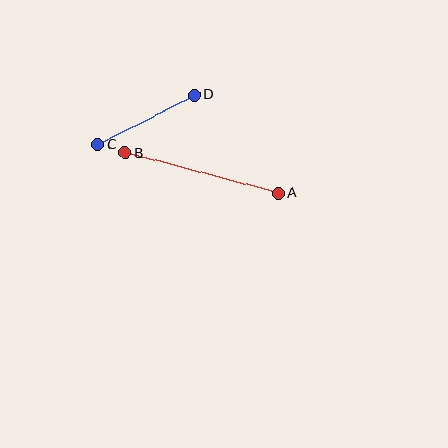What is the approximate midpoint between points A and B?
The midpoint is at approximately (202, 173) pixels.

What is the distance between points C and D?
The distance is approximately 108 pixels.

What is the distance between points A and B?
The distance is approximately 159 pixels.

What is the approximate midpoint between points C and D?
The midpoint is at approximately (146, 120) pixels.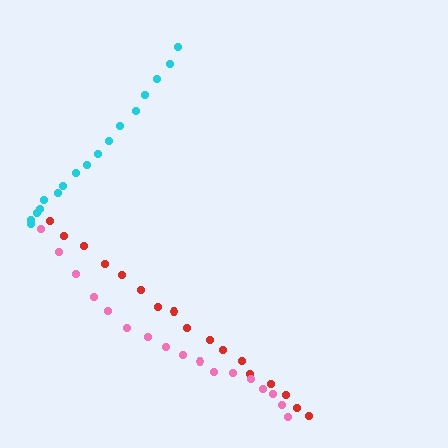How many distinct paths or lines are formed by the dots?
There are 3 distinct paths.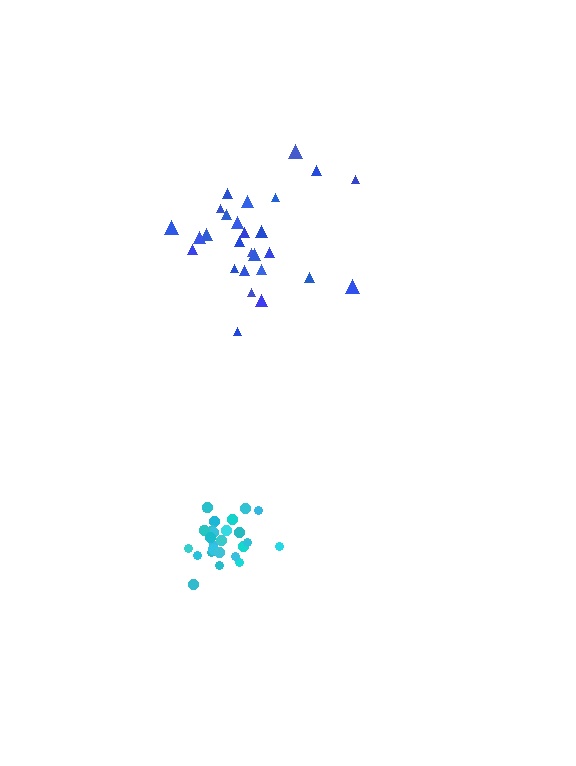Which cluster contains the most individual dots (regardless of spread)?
Cyan (27).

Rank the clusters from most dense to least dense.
cyan, blue.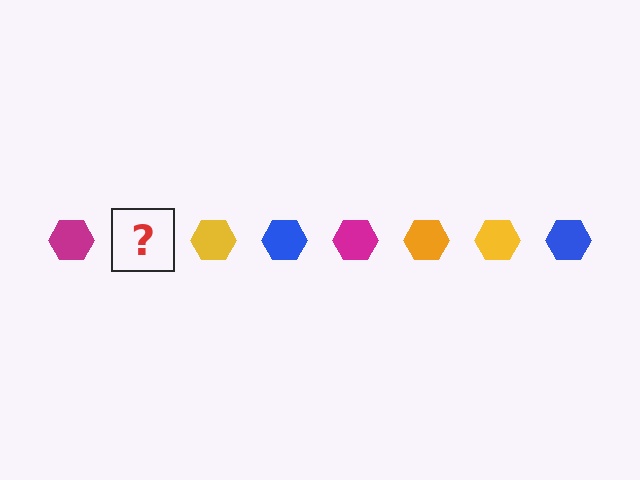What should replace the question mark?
The question mark should be replaced with an orange hexagon.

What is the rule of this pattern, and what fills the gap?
The rule is that the pattern cycles through magenta, orange, yellow, blue hexagons. The gap should be filled with an orange hexagon.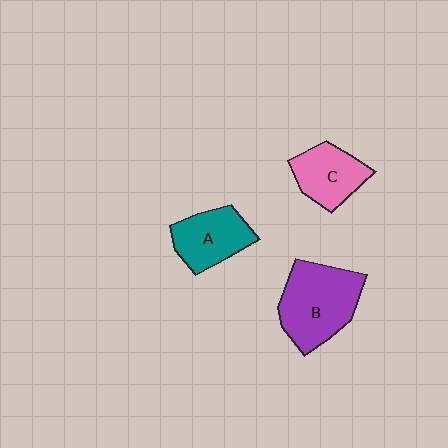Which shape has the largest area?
Shape B (purple).